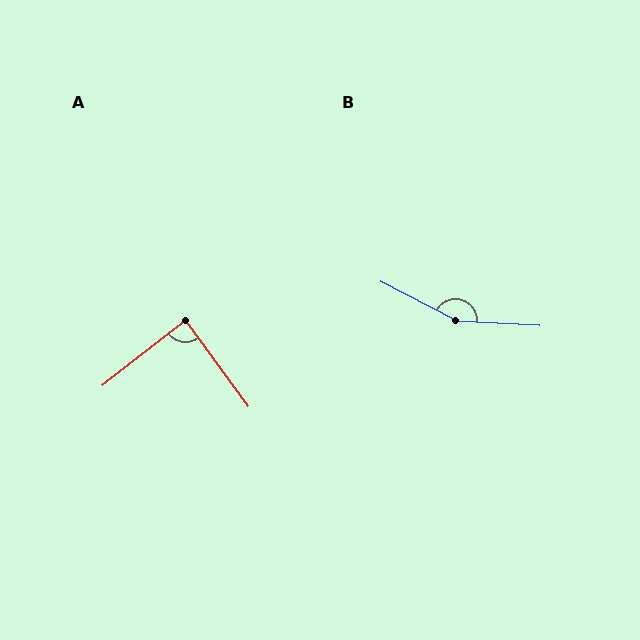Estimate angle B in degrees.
Approximately 156 degrees.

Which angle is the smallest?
A, at approximately 88 degrees.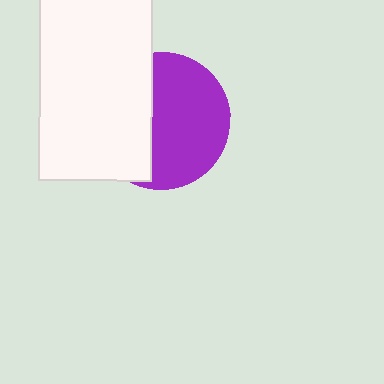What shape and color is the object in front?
The object in front is a white rectangle.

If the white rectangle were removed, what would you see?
You would see the complete purple circle.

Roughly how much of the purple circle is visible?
About half of it is visible (roughly 59%).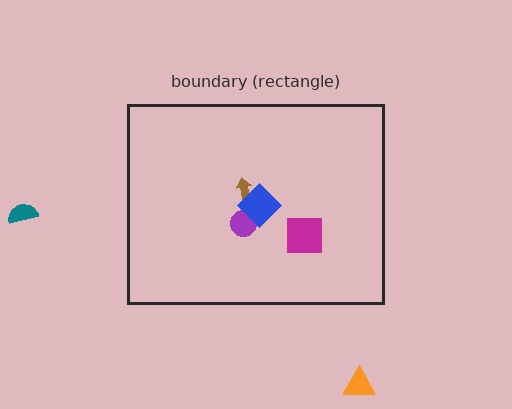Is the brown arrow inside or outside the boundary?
Inside.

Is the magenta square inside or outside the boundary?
Inside.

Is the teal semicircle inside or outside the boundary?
Outside.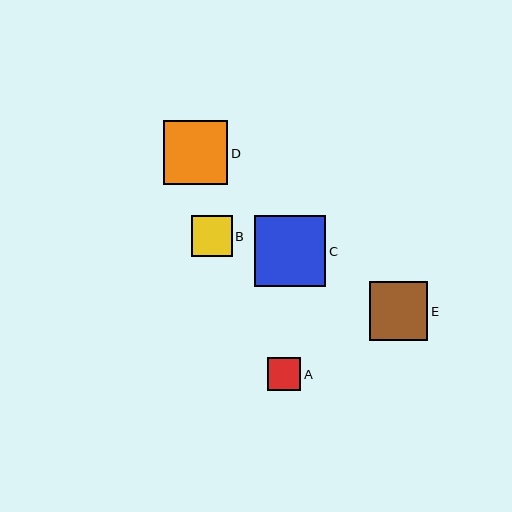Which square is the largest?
Square C is the largest with a size of approximately 71 pixels.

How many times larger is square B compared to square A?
Square B is approximately 1.2 times the size of square A.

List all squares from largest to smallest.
From largest to smallest: C, D, E, B, A.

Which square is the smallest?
Square A is the smallest with a size of approximately 33 pixels.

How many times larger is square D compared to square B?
Square D is approximately 1.6 times the size of square B.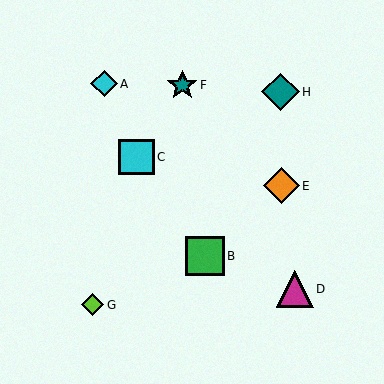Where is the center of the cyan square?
The center of the cyan square is at (136, 157).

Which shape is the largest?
The green square (labeled B) is the largest.